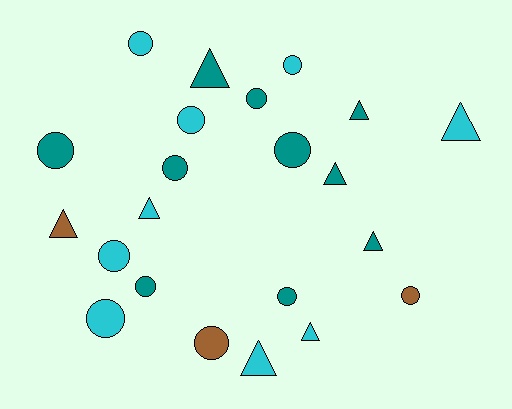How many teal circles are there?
There are 6 teal circles.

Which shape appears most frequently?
Circle, with 13 objects.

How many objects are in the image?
There are 22 objects.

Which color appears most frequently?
Teal, with 10 objects.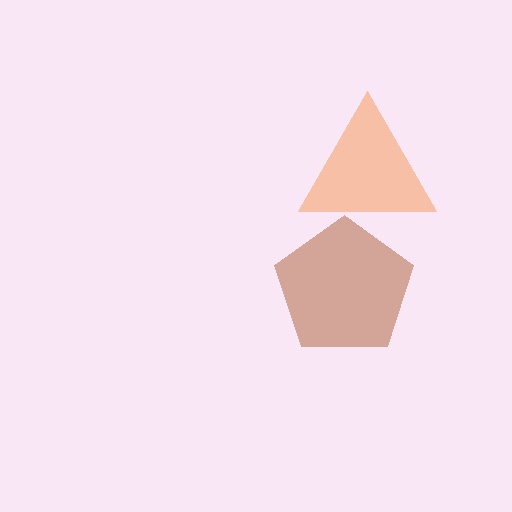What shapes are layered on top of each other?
The layered shapes are: a brown pentagon, an orange triangle.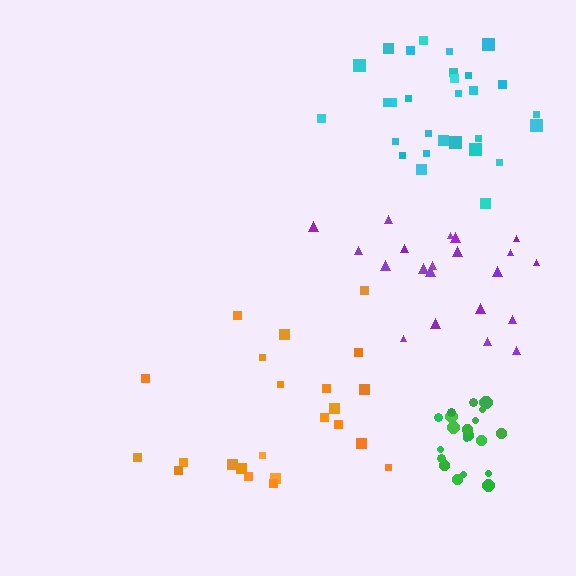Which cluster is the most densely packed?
Green.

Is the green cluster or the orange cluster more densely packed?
Green.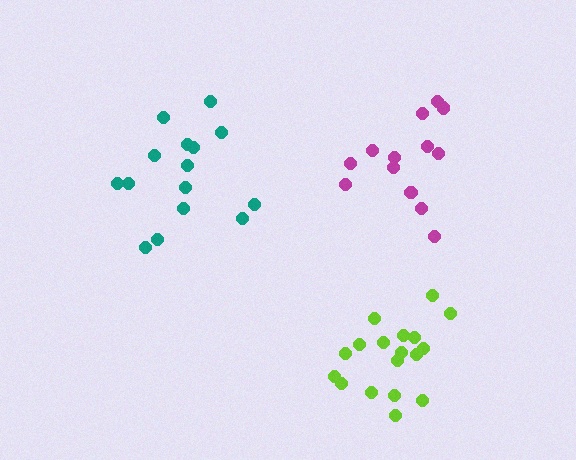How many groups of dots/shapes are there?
There are 3 groups.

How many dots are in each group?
Group 1: 13 dots, Group 2: 18 dots, Group 3: 15 dots (46 total).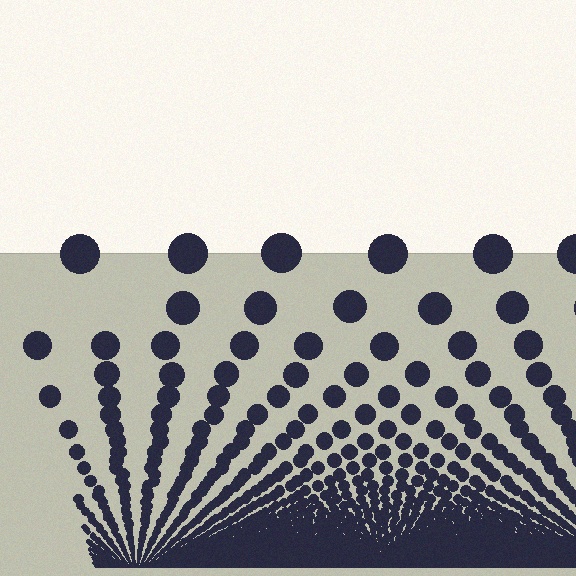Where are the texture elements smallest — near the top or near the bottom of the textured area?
Near the bottom.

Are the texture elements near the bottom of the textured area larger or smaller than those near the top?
Smaller. The gradient is inverted — elements near the bottom are smaller and denser.